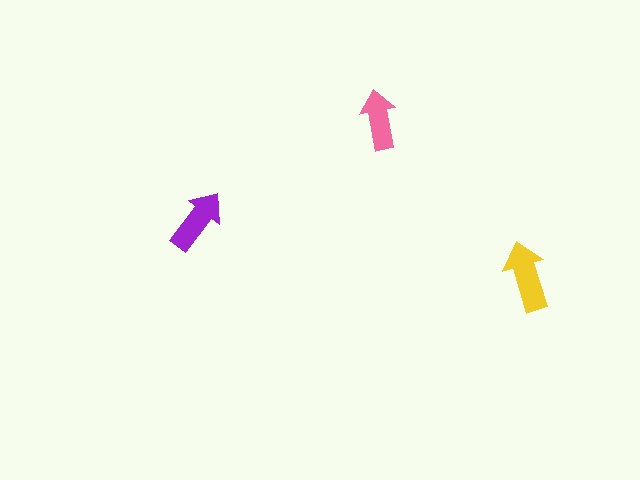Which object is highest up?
The pink arrow is topmost.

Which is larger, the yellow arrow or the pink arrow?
The yellow one.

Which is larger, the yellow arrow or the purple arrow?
The yellow one.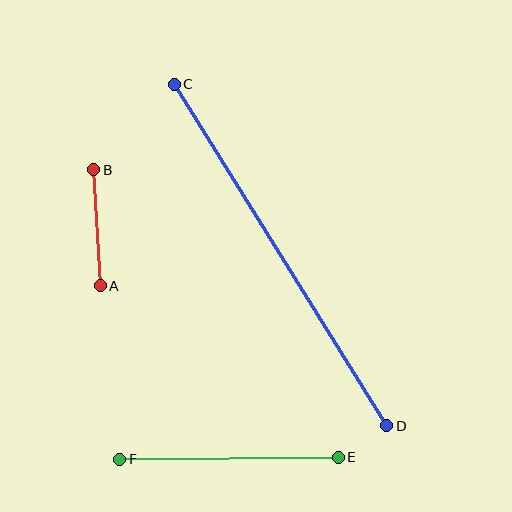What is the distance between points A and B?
The distance is approximately 116 pixels.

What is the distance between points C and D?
The distance is approximately 402 pixels.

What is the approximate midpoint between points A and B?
The midpoint is at approximately (97, 228) pixels.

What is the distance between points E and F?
The distance is approximately 219 pixels.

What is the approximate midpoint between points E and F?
The midpoint is at approximately (229, 458) pixels.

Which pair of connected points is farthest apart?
Points C and D are farthest apart.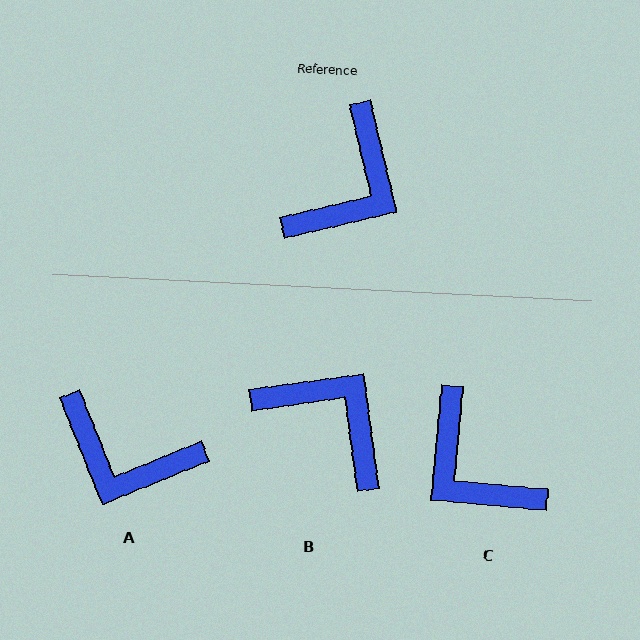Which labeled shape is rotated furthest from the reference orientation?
C, about 108 degrees away.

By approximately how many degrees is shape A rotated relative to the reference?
Approximately 81 degrees clockwise.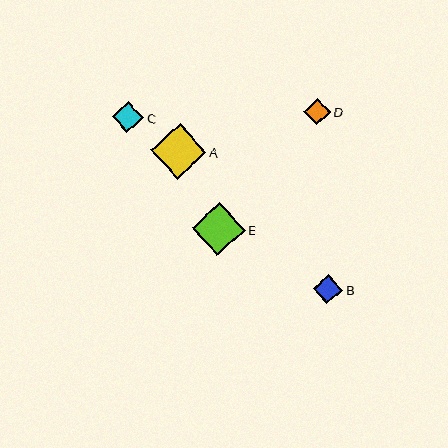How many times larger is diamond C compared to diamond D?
Diamond C is approximately 1.2 times the size of diamond D.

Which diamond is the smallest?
Diamond D is the smallest with a size of approximately 27 pixels.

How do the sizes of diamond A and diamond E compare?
Diamond A and diamond E are approximately the same size.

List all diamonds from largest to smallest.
From largest to smallest: A, E, C, B, D.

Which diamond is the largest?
Diamond A is the largest with a size of approximately 56 pixels.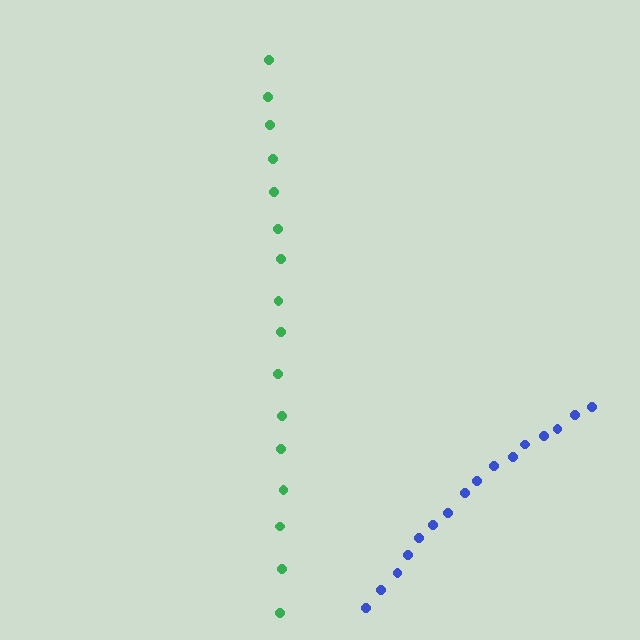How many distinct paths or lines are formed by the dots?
There are 2 distinct paths.